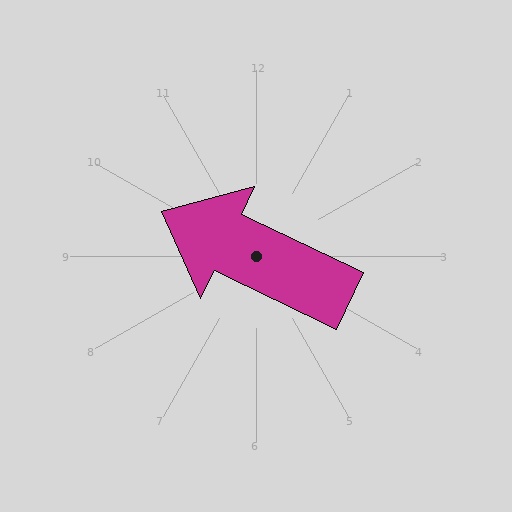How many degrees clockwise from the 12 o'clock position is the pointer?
Approximately 296 degrees.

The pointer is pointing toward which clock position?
Roughly 10 o'clock.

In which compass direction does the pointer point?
Northwest.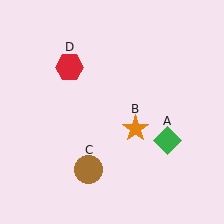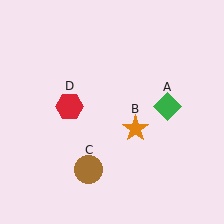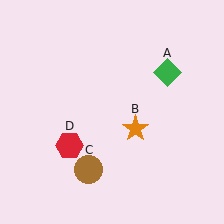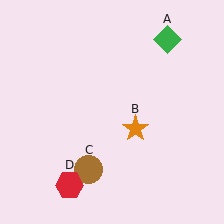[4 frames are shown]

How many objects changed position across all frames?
2 objects changed position: green diamond (object A), red hexagon (object D).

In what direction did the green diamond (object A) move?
The green diamond (object A) moved up.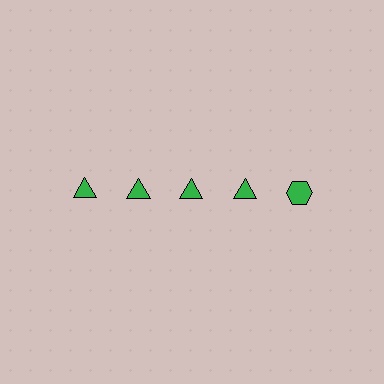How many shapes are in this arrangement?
There are 5 shapes arranged in a grid pattern.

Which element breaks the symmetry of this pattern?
The green hexagon in the top row, rightmost column breaks the symmetry. All other shapes are green triangles.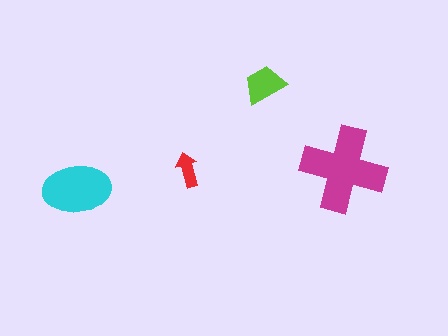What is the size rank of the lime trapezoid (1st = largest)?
3rd.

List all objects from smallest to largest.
The red arrow, the lime trapezoid, the cyan ellipse, the magenta cross.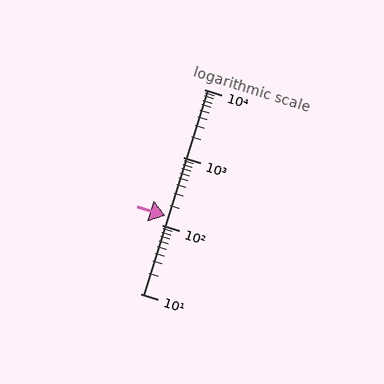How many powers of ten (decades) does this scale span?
The scale spans 3 decades, from 10 to 10000.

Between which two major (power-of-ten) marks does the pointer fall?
The pointer is between 100 and 1000.